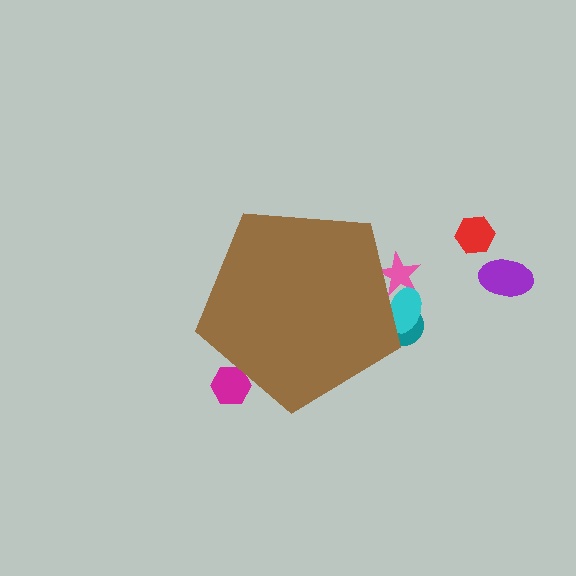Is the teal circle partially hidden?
Yes, the teal circle is partially hidden behind the brown pentagon.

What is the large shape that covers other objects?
A brown pentagon.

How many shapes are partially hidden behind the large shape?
4 shapes are partially hidden.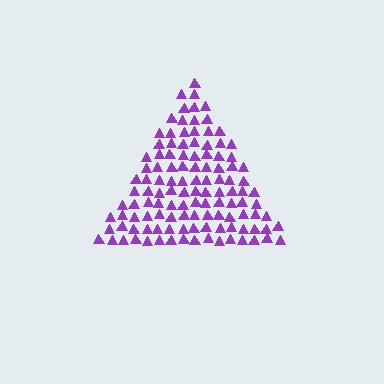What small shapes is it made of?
It is made of small triangles.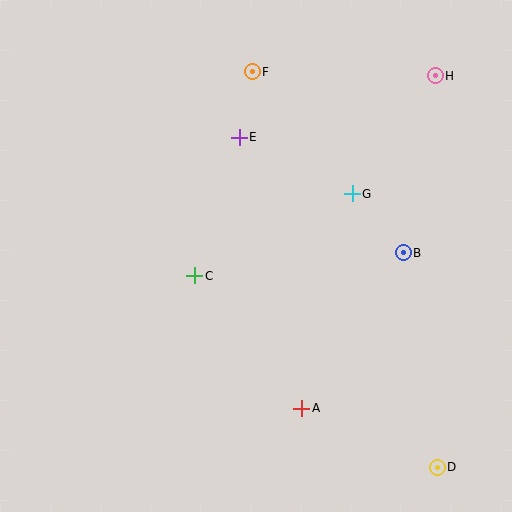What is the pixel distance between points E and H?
The distance between E and H is 206 pixels.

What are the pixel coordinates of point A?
Point A is at (301, 408).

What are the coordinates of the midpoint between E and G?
The midpoint between E and G is at (296, 166).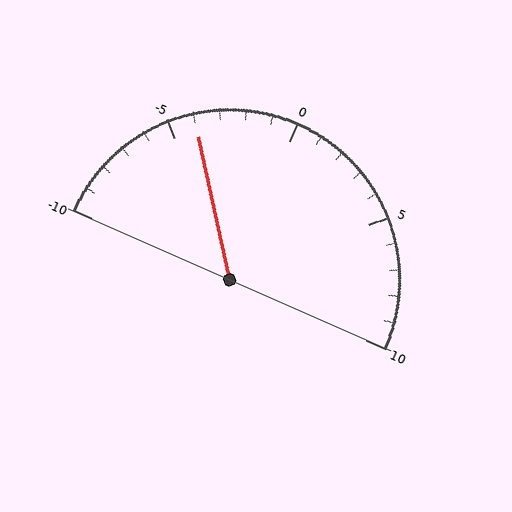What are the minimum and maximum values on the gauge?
The gauge ranges from -10 to 10.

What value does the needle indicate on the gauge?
The needle indicates approximately -4.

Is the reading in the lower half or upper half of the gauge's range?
The reading is in the lower half of the range (-10 to 10).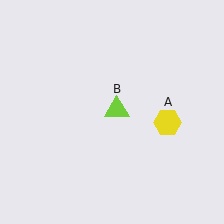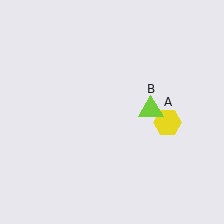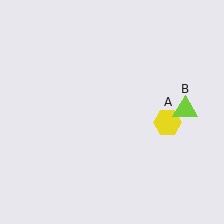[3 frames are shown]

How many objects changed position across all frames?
1 object changed position: lime triangle (object B).